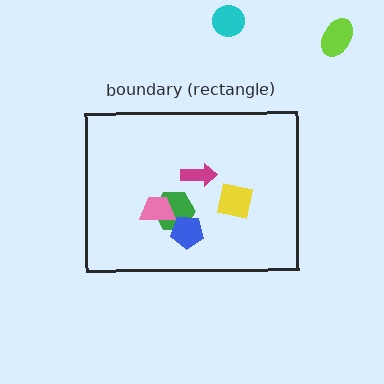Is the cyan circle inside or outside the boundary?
Outside.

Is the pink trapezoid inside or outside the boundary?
Inside.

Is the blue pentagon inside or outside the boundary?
Inside.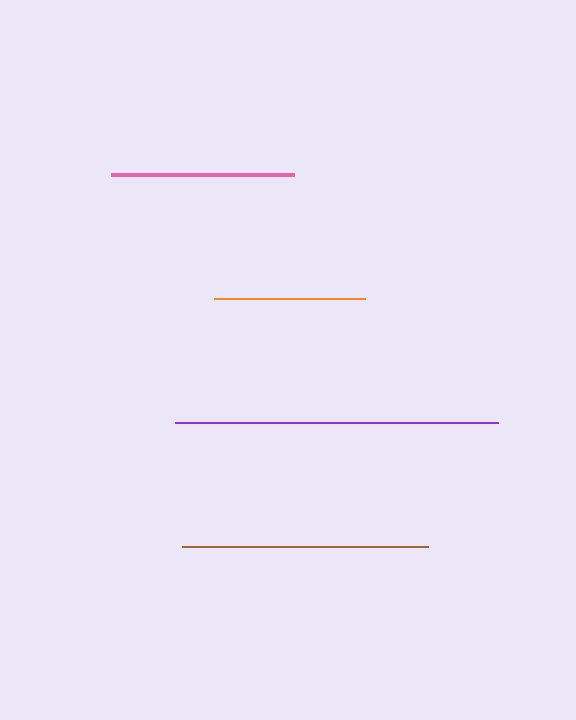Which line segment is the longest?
The purple line is the longest at approximately 323 pixels.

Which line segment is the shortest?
The orange line is the shortest at approximately 151 pixels.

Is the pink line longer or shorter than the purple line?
The purple line is longer than the pink line.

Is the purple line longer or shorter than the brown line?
The purple line is longer than the brown line.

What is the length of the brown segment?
The brown segment is approximately 246 pixels long.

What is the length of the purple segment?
The purple segment is approximately 323 pixels long.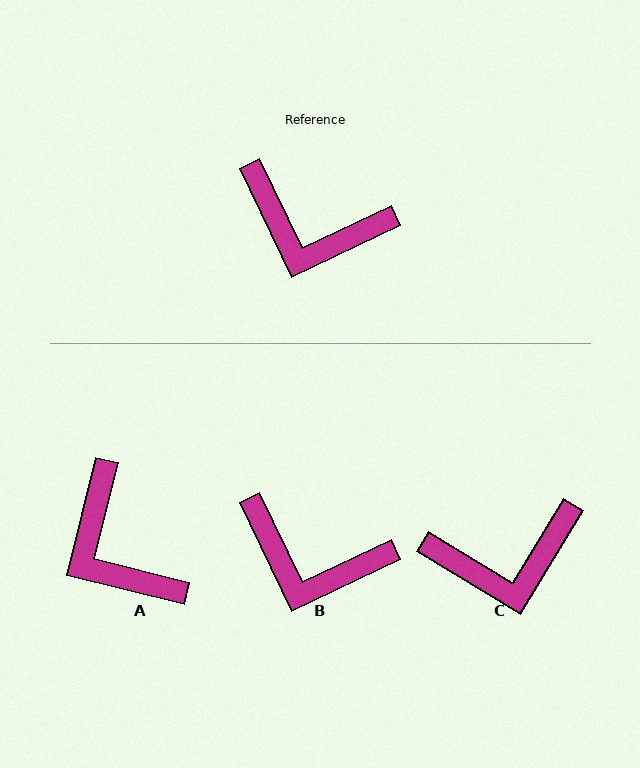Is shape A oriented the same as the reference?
No, it is off by about 39 degrees.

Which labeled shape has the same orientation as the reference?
B.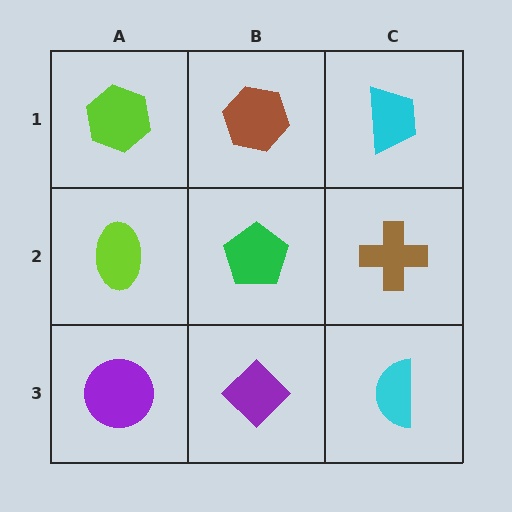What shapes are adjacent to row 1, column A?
A lime ellipse (row 2, column A), a brown hexagon (row 1, column B).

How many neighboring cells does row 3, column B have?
3.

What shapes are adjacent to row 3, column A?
A lime ellipse (row 2, column A), a purple diamond (row 3, column B).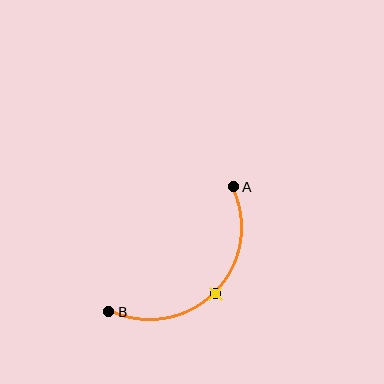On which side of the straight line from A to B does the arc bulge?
The arc bulges below and to the right of the straight line connecting A and B.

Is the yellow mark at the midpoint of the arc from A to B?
Yes. The yellow mark lies on the arc at equal arc-length from both A and B — it is the arc midpoint.